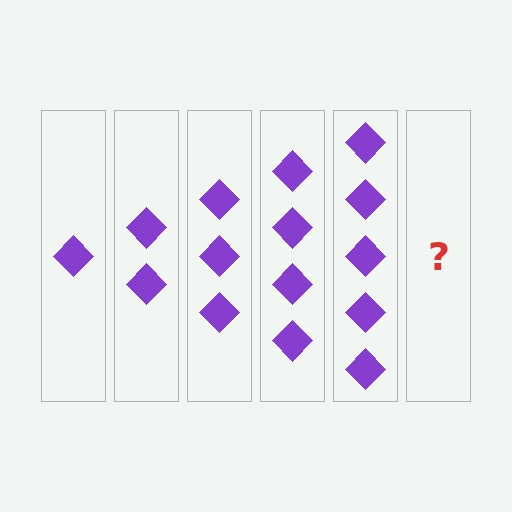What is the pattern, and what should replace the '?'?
The pattern is that each step adds one more diamond. The '?' should be 6 diamonds.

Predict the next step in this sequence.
The next step is 6 diamonds.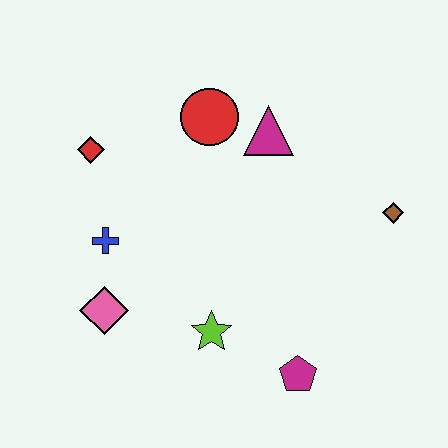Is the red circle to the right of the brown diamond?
No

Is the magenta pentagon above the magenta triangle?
No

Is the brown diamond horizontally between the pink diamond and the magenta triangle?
No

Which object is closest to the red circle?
The magenta triangle is closest to the red circle.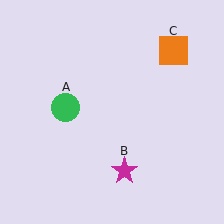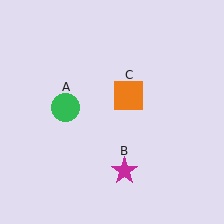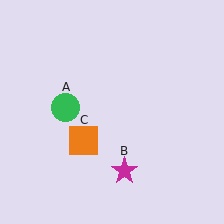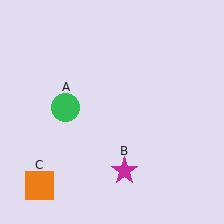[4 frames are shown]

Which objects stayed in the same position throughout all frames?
Green circle (object A) and magenta star (object B) remained stationary.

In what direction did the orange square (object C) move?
The orange square (object C) moved down and to the left.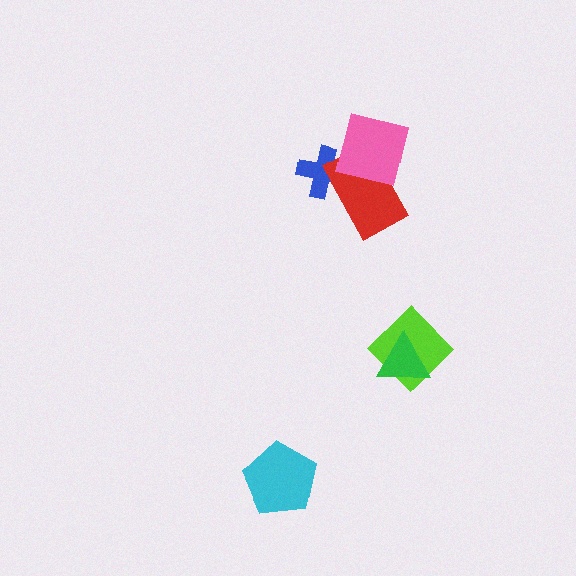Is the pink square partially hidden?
No, no other shape covers it.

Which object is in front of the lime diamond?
The green triangle is in front of the lime diamond.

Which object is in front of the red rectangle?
The pink square is in front of the red rectangle.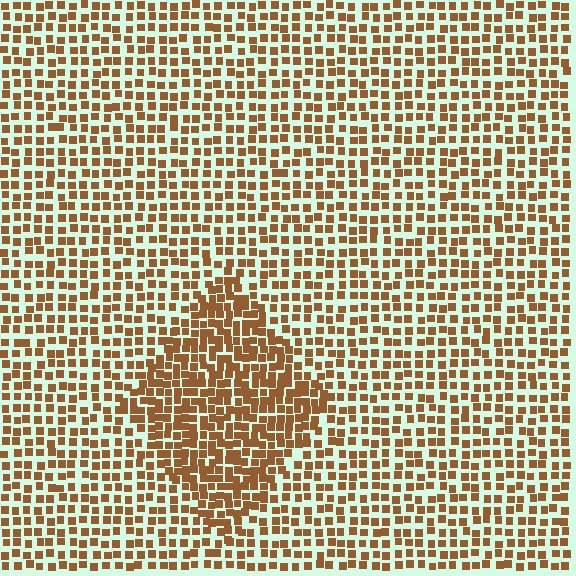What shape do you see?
I see a diamond.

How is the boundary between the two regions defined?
The boundary is defined by a change in element density (approximately 1.7x ratio). All elements are the same color, size, and shape.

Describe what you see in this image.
The image contains small brown elements arranged at two different densities. A diamond-shaped region is visible where the elements are more densely packed than the surrounding area.